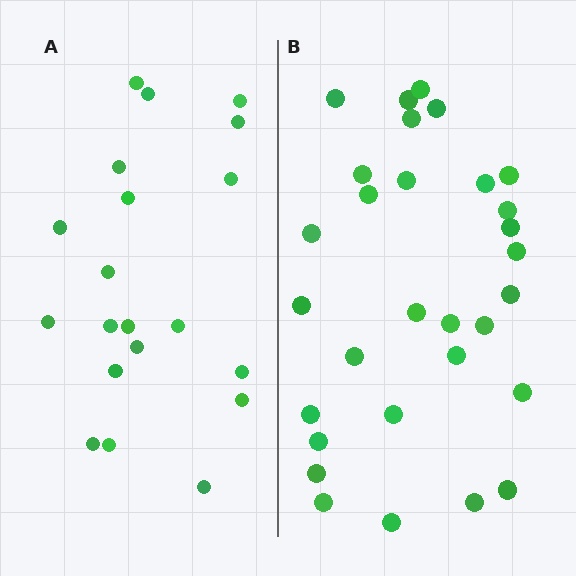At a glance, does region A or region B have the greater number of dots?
Region B (the right region) has more dots.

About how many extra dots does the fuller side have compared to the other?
Region B has roughly 10 or so more dots than region A.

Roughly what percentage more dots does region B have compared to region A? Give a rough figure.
About 50% more.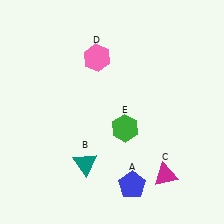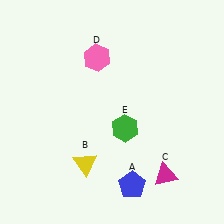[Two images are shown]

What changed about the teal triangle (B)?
In Image 1, B is teal. In Image 2, it changed to yellow.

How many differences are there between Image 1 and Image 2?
There is 1 difference between the two images.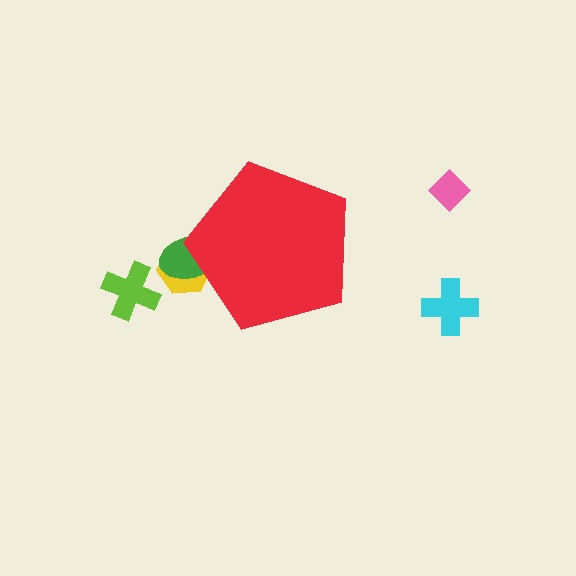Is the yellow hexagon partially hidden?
Yes, the yellow hexagon is partially hidden behind the red pentagon.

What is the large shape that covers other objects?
A red pentagon.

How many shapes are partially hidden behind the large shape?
2 shapes are partially hidden.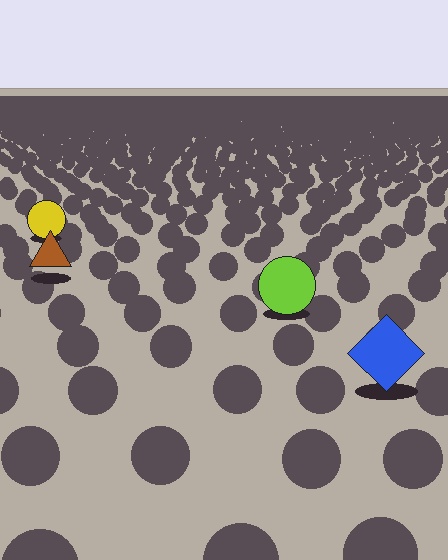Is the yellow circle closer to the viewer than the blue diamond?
No. The blue diamond is closer — you can tell from the texture gradient: the ground texture is coarser near it.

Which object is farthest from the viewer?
The yellow circle is farthest from the viewer. It appears smaller and the ground texture around it is denser.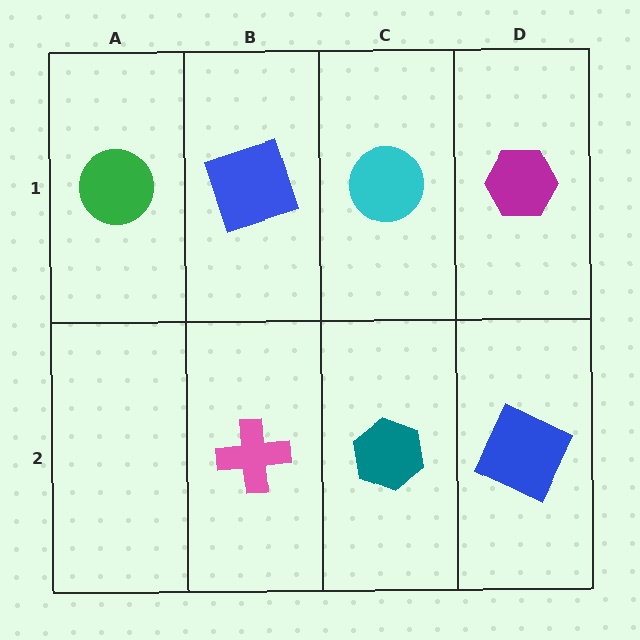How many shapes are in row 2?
3 shapes.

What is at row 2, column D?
A blue square.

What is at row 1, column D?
A magenta hexagon.